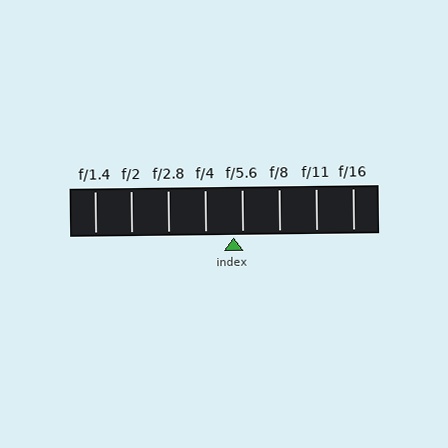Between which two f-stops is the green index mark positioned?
The index mark is between f/4 and f/5.6.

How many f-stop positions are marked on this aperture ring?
There are 8 f-stop positions marked.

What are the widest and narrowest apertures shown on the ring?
The widest aperture shown is f/1.4 and the narrowest is f/16.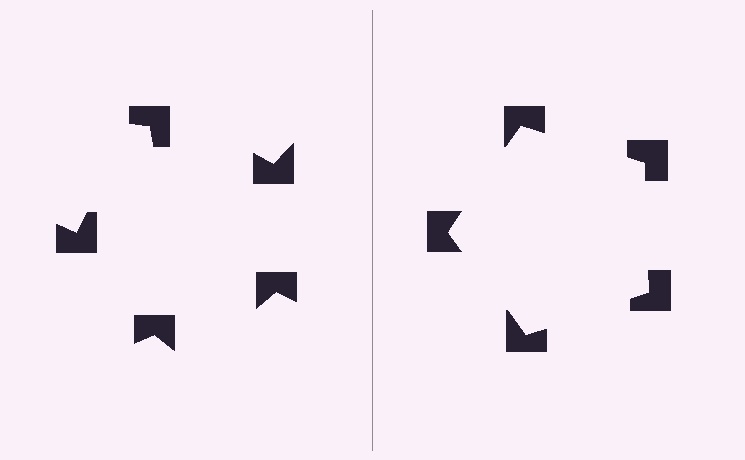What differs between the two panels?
The notched squares are positioned identically on both sides; only the wedge orientations differ. On the right they align to a pentagon; on the left they are misaligned.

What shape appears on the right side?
An illusory pentagon.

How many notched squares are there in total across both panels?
10 — 5 on each side.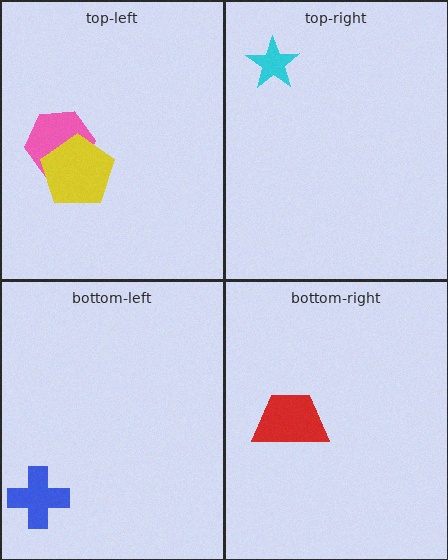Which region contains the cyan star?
The top-right region.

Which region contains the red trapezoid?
The bottom-right region.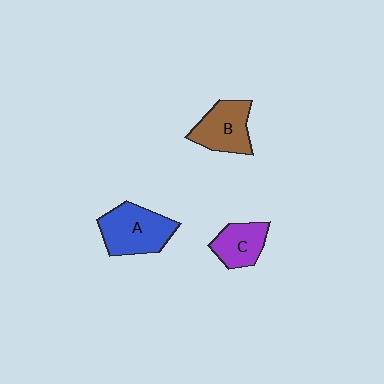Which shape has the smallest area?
Shape C (purple).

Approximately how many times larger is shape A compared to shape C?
Approximately 1.5 times.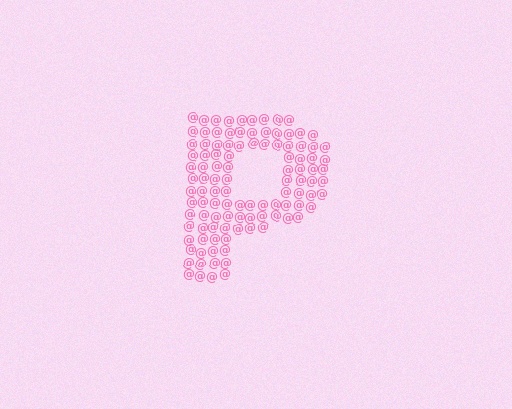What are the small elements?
The small elements are at signs.